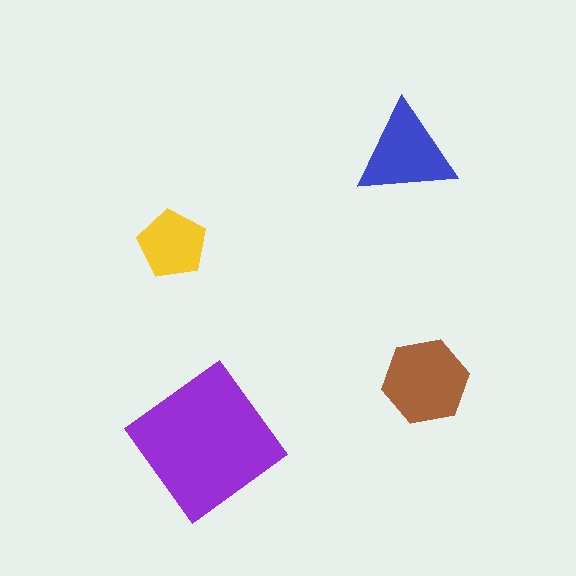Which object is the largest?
The purple diamond.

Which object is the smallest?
The yellow pentagon.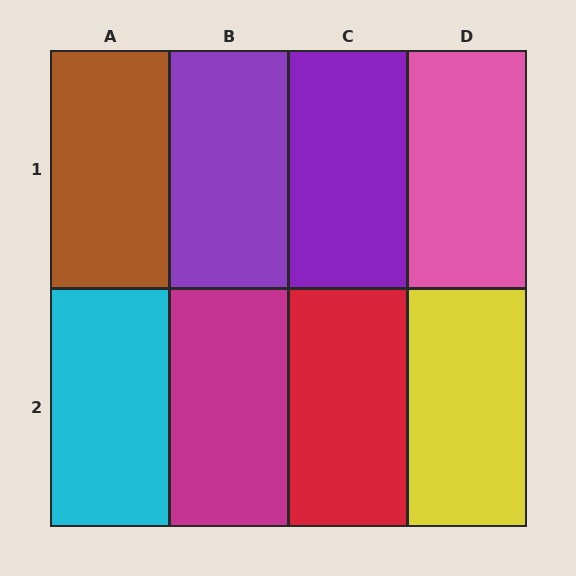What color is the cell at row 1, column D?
Pink.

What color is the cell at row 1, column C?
Purple.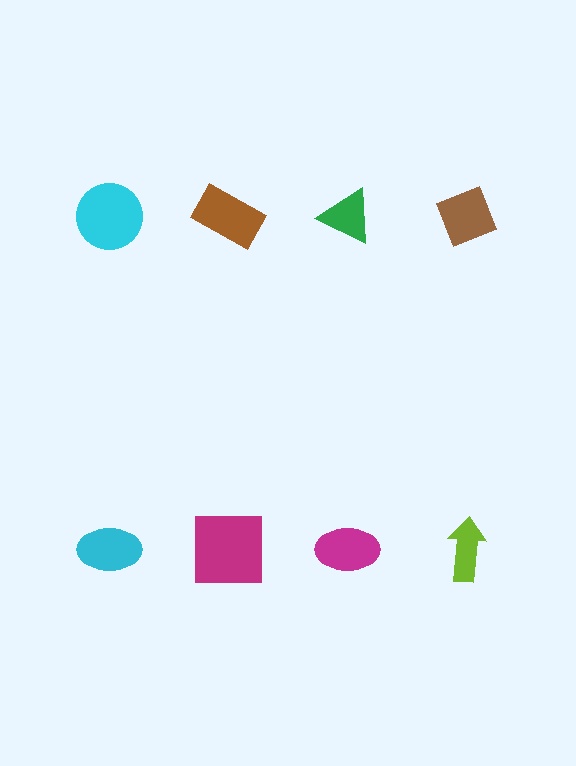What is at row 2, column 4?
A lime arrow.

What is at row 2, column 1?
A cyan ellipse.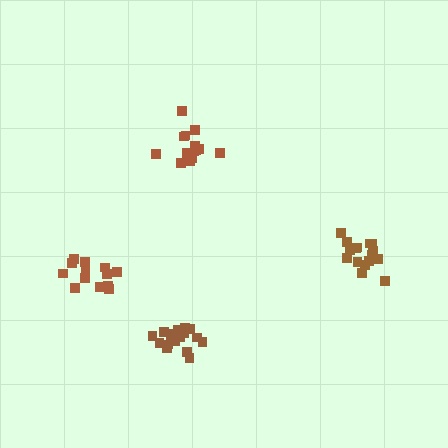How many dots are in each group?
Group 1: 14 dots, Group 2: 14 dots, Group 3: 16 dots, Group 4: 17 dots (61 total).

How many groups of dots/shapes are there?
There are 4 groups.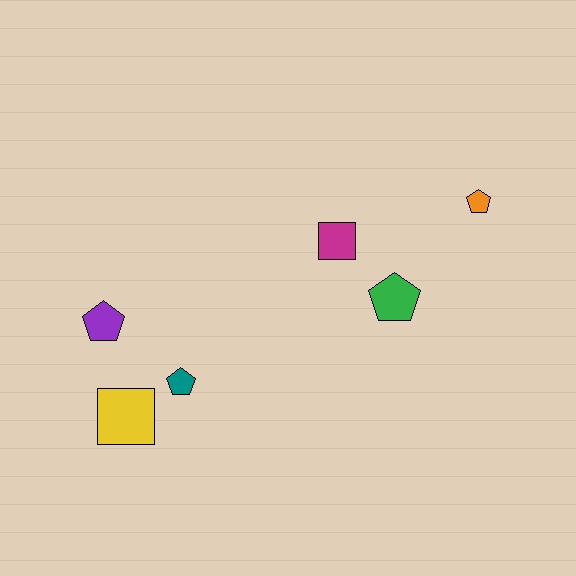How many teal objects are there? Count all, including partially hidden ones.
There is 1 teal object.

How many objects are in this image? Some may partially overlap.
There are 6 objects.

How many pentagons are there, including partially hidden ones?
There are 4 pentagons.